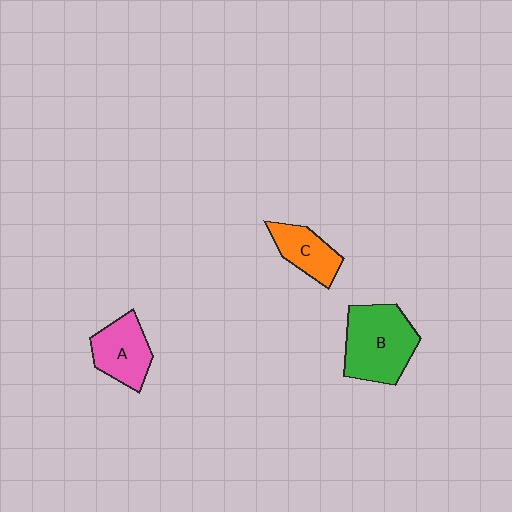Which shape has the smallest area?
Shape C (orange).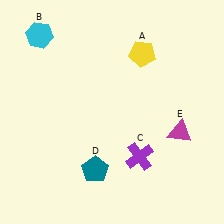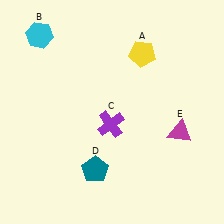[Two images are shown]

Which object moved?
The purple cross (C) moved up.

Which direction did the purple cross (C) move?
The purple cross (C) moved up.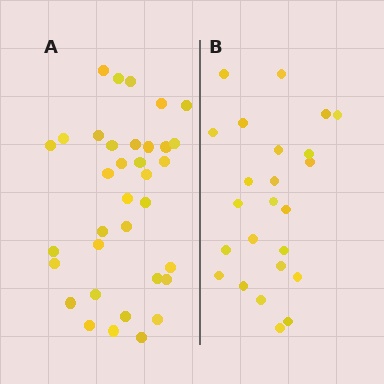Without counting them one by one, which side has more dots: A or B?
Region A (the left region) has more dots.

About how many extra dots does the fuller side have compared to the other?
Region A has roughly 12 or so more dots than region B.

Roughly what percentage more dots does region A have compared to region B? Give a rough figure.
About 45% more.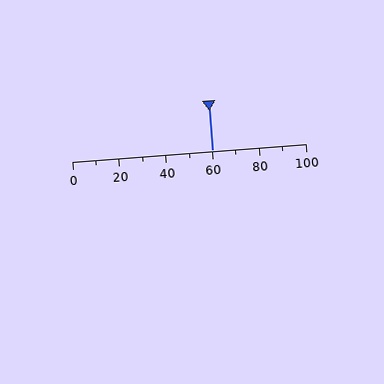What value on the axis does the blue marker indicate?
The marker indicates approximately 60.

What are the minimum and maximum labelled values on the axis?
The axis runs from 0 to 100.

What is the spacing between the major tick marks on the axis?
The major ticks are spaced 20 apart.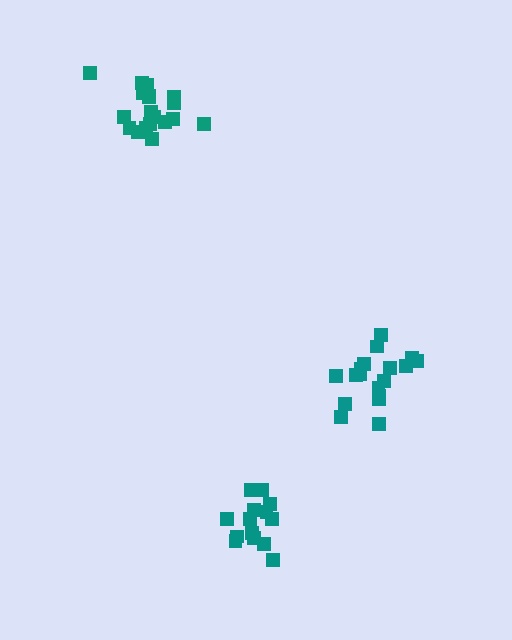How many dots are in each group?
Group 1: 18 dots, Group 2: 19 dots, Group 3: 14 dots (51 total).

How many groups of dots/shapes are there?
There are 3 groups.